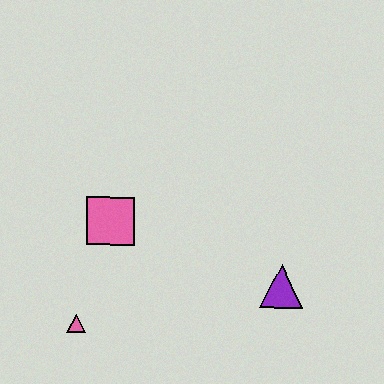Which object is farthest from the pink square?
The purple triangle is farthest from the pink square.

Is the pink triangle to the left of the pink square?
Yes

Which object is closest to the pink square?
The pink triangle is closest to the pink square.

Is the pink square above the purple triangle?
Yes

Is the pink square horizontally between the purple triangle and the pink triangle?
Yes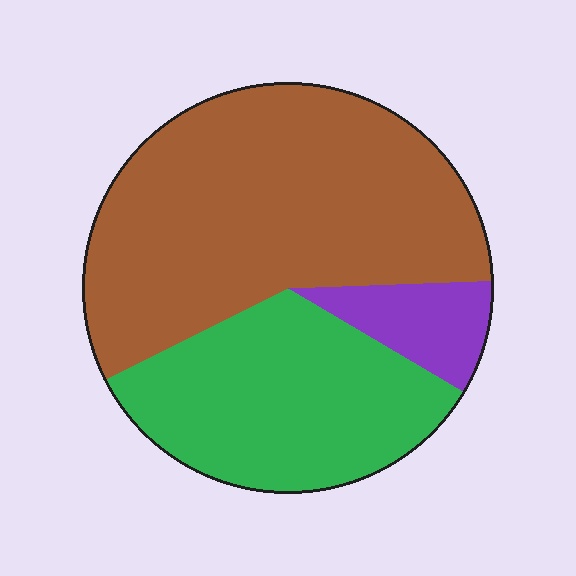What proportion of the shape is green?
Green covers about 35% of the shape.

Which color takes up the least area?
Purple, at roughly 10%.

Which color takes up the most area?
Brown, at roughly 55%.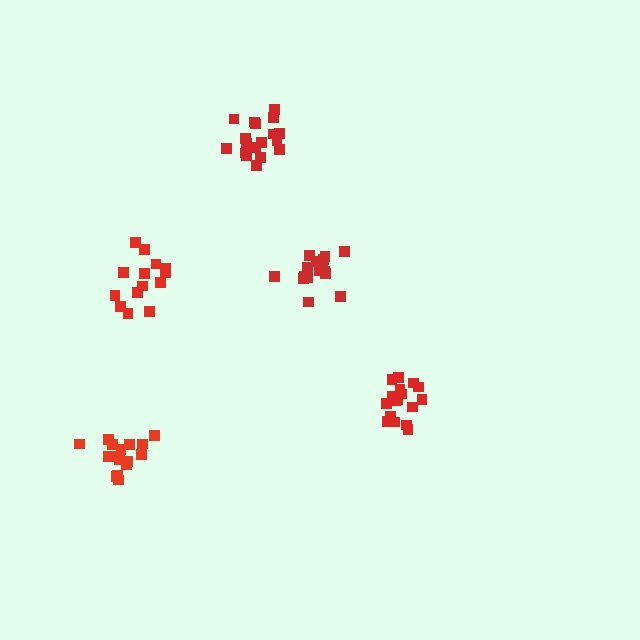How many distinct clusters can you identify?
There are 5 distinct clusters.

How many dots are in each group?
Group 1: 16 dots, Group 2: 14 dots, Group 3: 18 dots, Group 4: 16 dots, Group 5: 18 dots (82 total).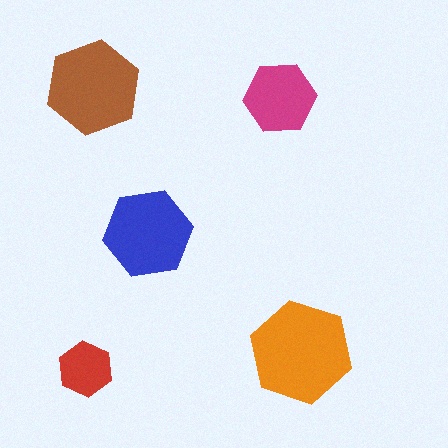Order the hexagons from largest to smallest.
the orange one, the brown one, the blue one, the magenta one, the red one.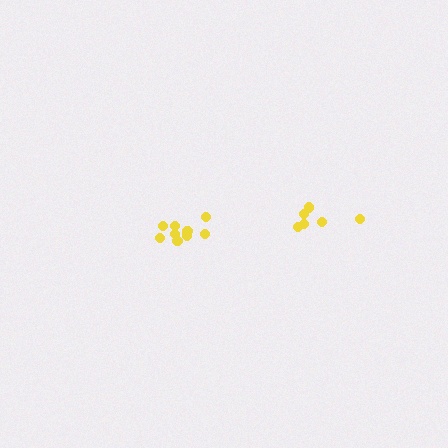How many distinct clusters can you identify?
There are 2 distinct clusters.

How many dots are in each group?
Group 1: 9 dots, Group 2: 6 dots (15 total).